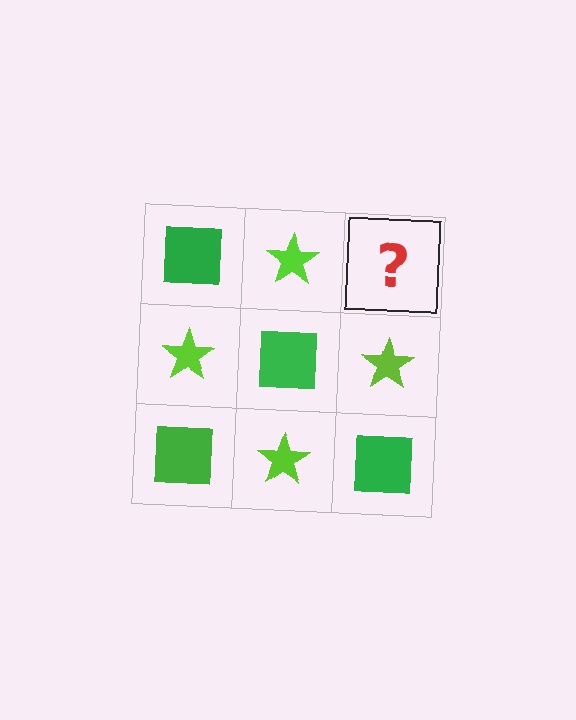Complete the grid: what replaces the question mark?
The question mark should be replaced with a green square.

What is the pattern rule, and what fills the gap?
The rule is that it alternates green square and lime star in a checkerboard pattern. The gap should be filled with a green square.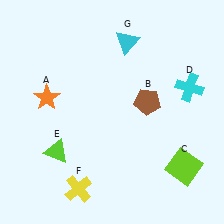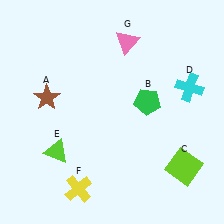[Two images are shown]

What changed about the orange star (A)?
In Image 1, A is orange. In Image 2, it changed to brown.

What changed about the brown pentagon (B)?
In Image 1, B is brown. In Image 2, it changed to green.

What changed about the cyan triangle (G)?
In Image 1, G is cyan. In Image 2, it changed to pink.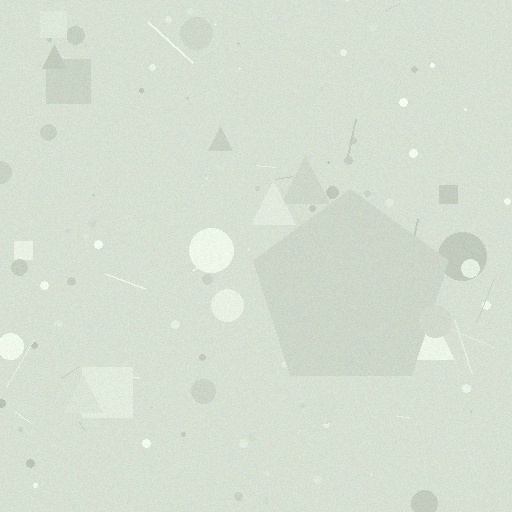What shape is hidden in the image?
A pentagon is hidden in the image.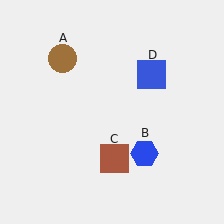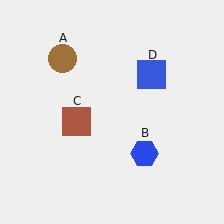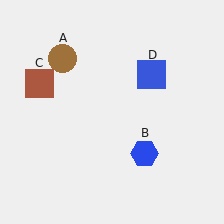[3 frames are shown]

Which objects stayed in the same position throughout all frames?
Brown circle (object A) and blue hexagon (object B) and blue square (object D) remained stationary.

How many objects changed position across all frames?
1 object changed position: brown square (object C).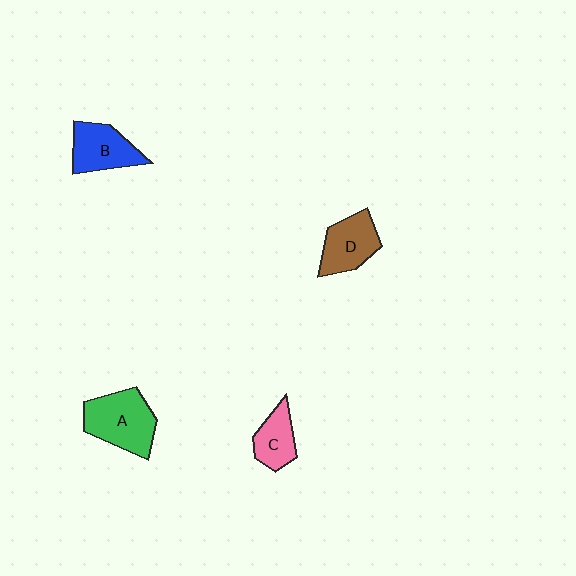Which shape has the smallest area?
Shape C (pink).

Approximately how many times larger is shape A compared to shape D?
Approximately 1.3 times.